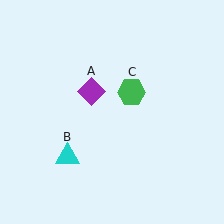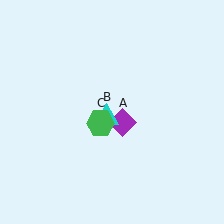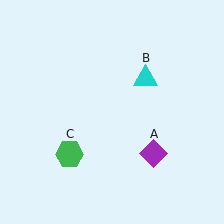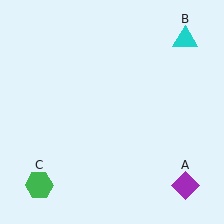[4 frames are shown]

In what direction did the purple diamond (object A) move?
The purple diamond (object A) moved down and to the right.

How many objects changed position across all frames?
3 objects changed position: purple diamond (object A), cyan triangle (object B), green hexagon (object C).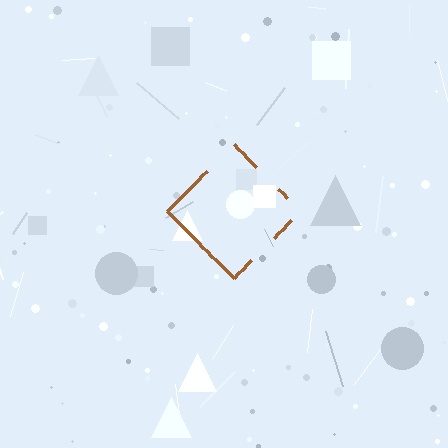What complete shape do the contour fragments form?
The contour fragments form a diamond.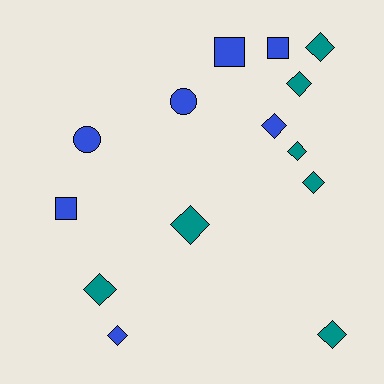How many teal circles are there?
There are no teal circles.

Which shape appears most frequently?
Diamond, with 9 objects.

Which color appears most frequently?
Teal, with 7 objects.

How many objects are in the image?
There are 14 objects.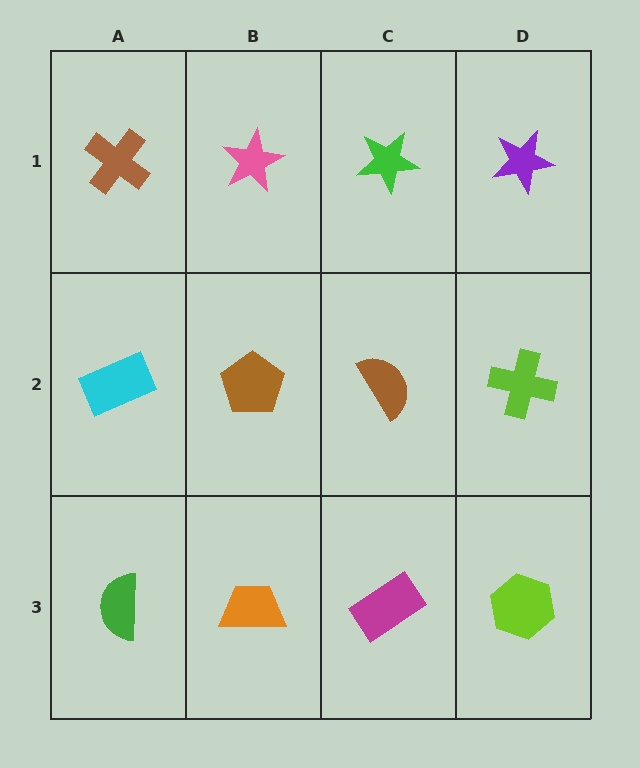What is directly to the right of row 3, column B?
A magenta rectangle.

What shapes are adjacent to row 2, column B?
A pink star (row 1, column B), an orange trapezoid (row 3, column B), a cyan rectangle (row 2, column A), a brown semicircle (row 2, column C).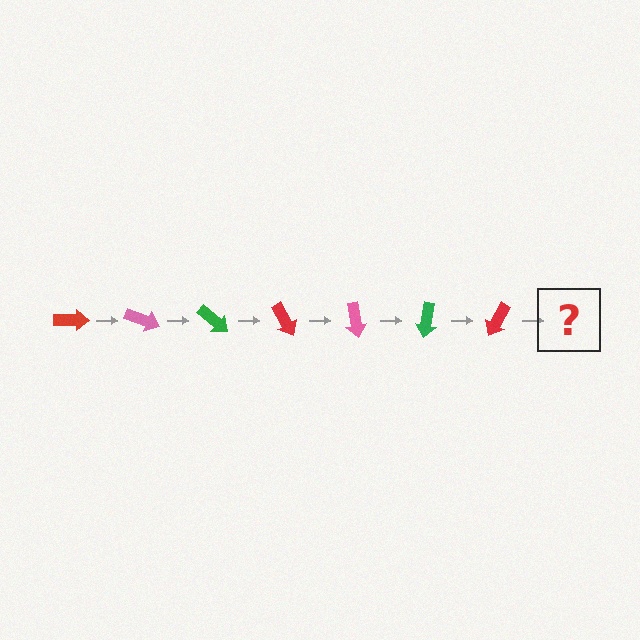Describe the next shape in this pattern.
It should be a pink arrow, rotated 140 degrees from the start.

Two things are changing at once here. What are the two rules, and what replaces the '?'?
The two rules are that it rotates 20 degrees each step and the color cycles through red, pink, and green. The '?' should be a pink arrow, rotated 140 degrees from the start.